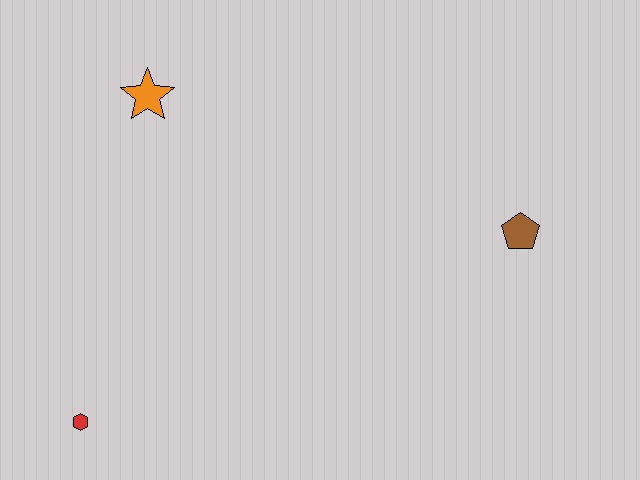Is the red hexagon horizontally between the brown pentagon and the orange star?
No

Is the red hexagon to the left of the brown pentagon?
Yes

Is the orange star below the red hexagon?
No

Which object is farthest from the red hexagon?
The brown pentagon is farthest from the red hexagon.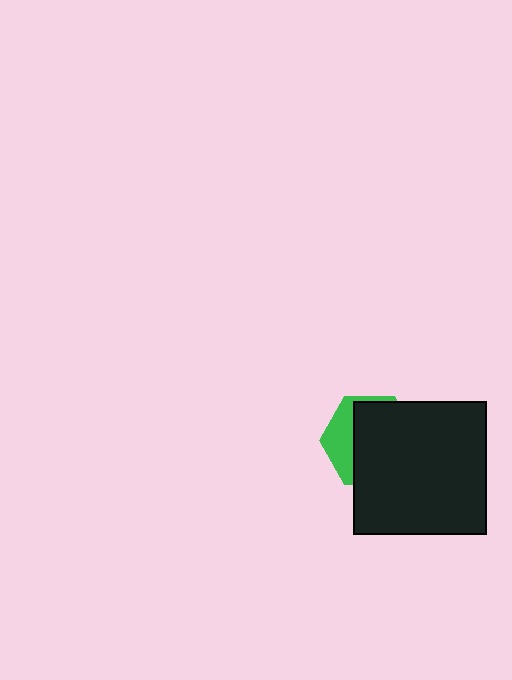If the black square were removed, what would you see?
You would see the complete green hexagon.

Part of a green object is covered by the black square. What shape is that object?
It is a hexagon.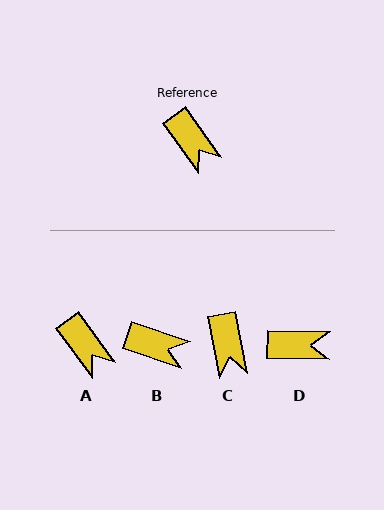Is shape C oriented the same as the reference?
No, it is off by about 25 degrees.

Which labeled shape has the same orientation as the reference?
A.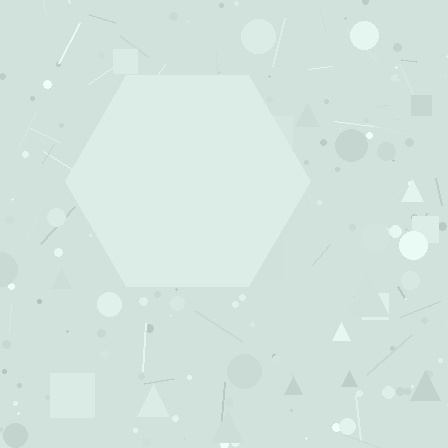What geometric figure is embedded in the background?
A hexagon is embedded in the background.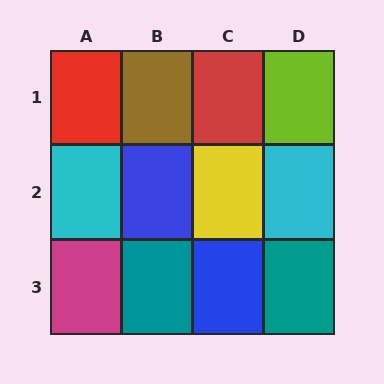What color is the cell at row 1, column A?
Red.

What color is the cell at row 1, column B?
Brown.